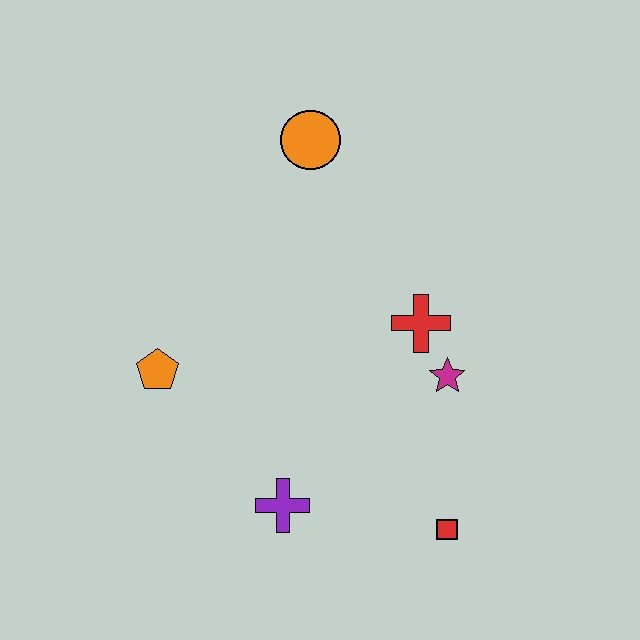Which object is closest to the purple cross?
The red square is closest to the purple cross.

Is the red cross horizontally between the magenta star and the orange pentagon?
Yes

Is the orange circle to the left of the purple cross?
No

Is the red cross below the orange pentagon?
No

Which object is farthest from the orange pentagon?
The red square is farthest from the orange pentagon.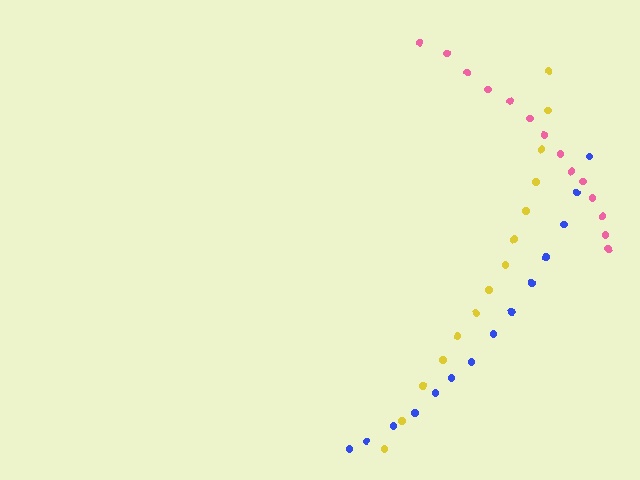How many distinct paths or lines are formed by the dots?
There are 3 distinct paths.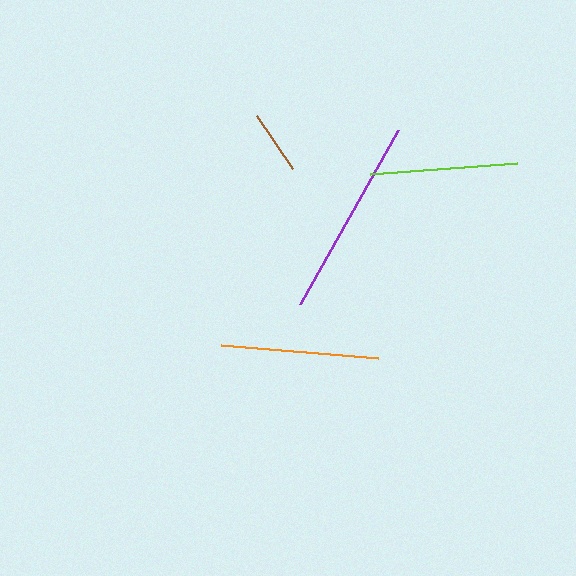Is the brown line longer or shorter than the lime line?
The lime line is longer than the brown line.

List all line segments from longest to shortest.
From longest to shortest: purple, orange, lime, brown.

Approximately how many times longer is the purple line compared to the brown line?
The purple line is approximately 3.1 times the length of the brown line.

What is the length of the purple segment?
The purple segment is approximately 200 pixels long.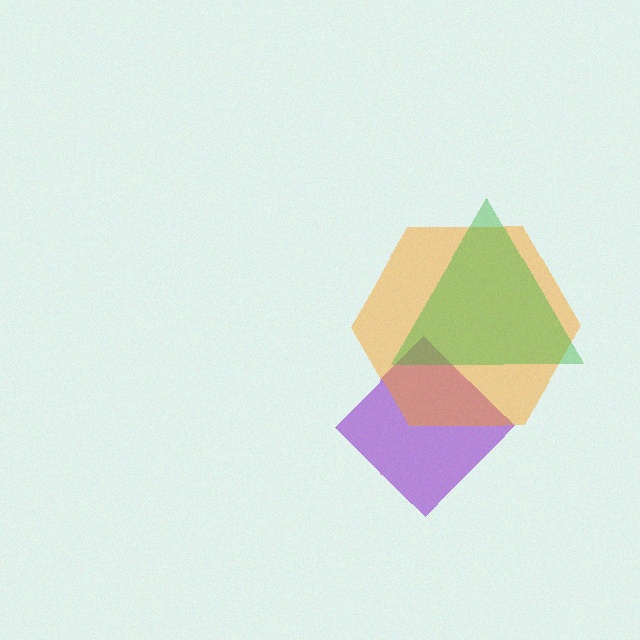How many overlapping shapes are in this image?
There are 3 overlapping shapes in the image.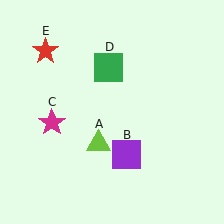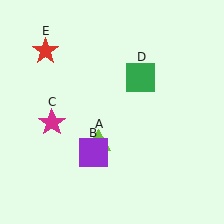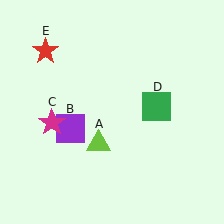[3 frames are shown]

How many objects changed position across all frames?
2 objects changed position: purple square (object B), green square (object D).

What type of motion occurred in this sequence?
The purple square (object B), green square (object D) rotated clockwise around the center of the scene.